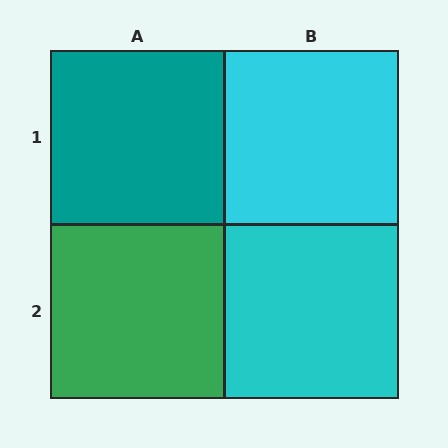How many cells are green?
1 cell is green.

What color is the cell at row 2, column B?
Cyan.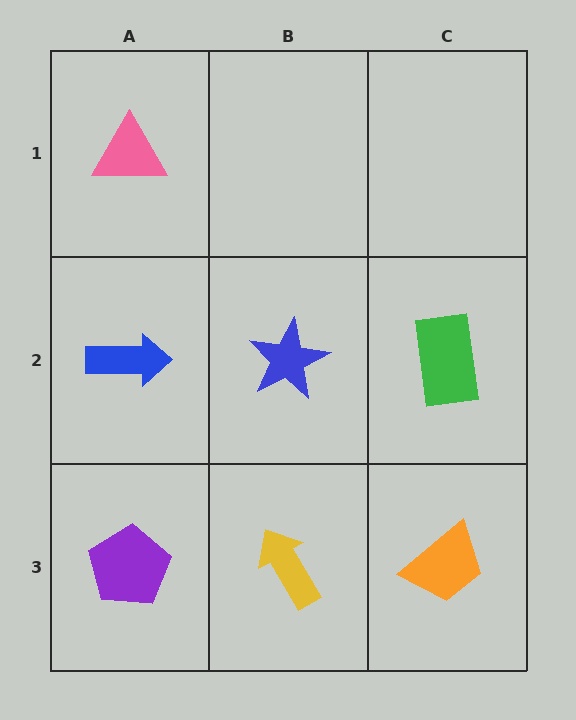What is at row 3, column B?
A yellow arrow.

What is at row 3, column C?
An orange trapezoid.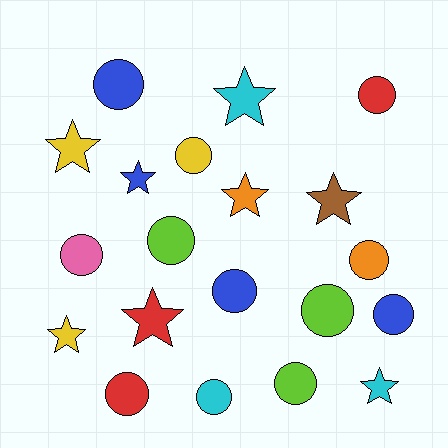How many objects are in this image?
There are 20 objects.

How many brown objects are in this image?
There is 1 brown object.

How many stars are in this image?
There are 8 stars.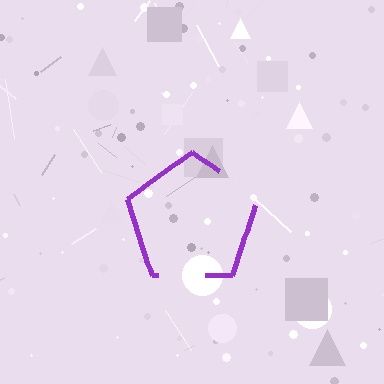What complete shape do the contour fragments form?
The contour fragments form a pentagon.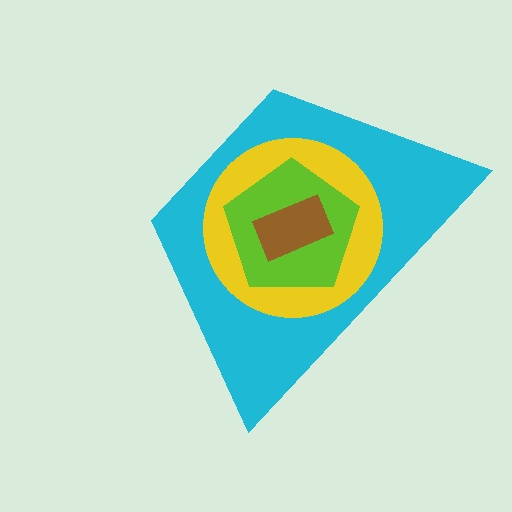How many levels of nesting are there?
4.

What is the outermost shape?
The cyan trapezoid.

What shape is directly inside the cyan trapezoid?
The yellow circle.